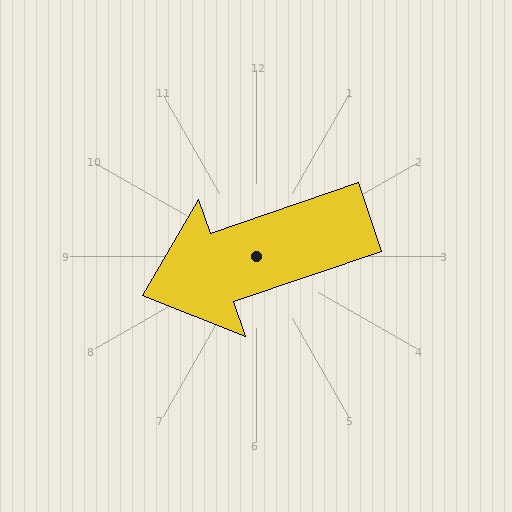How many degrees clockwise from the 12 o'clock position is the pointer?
Approximately 251 degrees.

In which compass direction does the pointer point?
West.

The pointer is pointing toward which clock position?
Roughly 8 o'clock.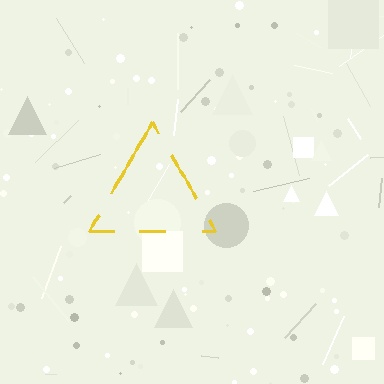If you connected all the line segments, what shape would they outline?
They would outline a triangle.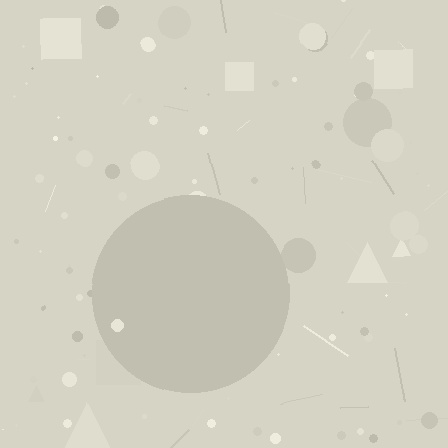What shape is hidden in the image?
A circle is hidden in the image.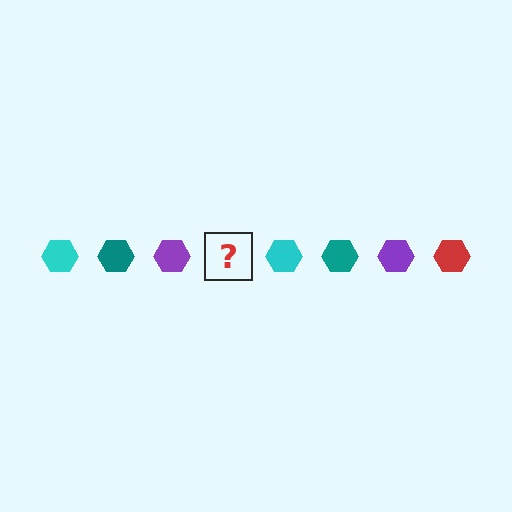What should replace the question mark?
The question mark should be replaced with a red hexagon.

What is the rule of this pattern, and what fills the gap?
The rule is that the pattern cycles through cyan, teal, purple, red hexagons. The gap should be filled with a red hexagon.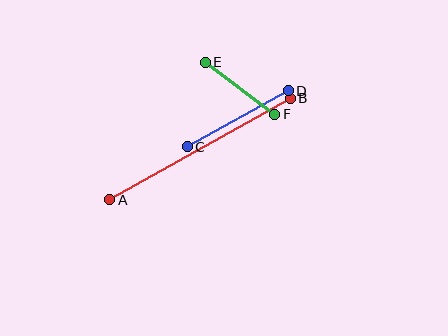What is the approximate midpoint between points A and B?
The midpoint is at approximately (200, 149) pixels.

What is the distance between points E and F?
The distance is approximately 87 pixels.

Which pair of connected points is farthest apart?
Points A and B are farthest apart.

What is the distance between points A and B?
The distance is approximately 207 pixels.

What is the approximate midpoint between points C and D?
The midpoint is at approximately (238, 119) pixels.